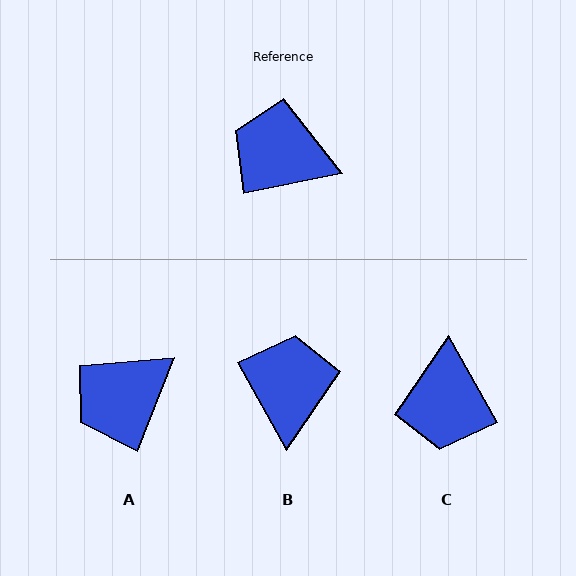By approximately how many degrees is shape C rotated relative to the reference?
Approximately 108 degrees counter-clockwise.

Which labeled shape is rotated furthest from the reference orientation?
C, about 108 degrees away.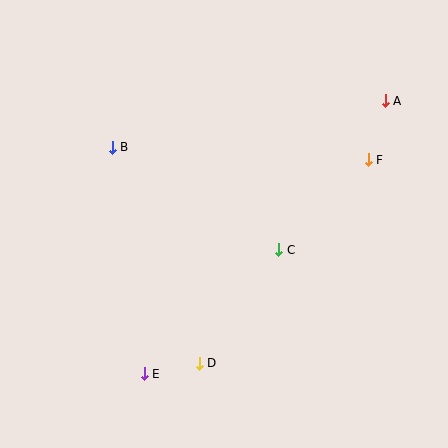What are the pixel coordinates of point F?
Point F is at (368, 160).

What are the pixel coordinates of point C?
Point C is at (279, 250).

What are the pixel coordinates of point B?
Point B is at (112, 147).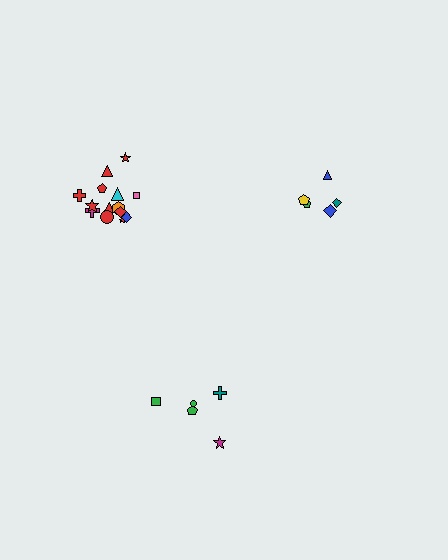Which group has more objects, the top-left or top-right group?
The top-left group.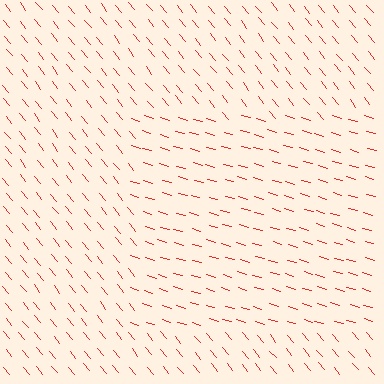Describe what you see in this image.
The image is filled with small red line segments. A rectangle region in the image has lines oriented differently from the surrounding lines, creating a visible texture boundary.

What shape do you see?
I see a rectangle.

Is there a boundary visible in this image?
Yes, there is a texture boundary formed by a change in line orientation.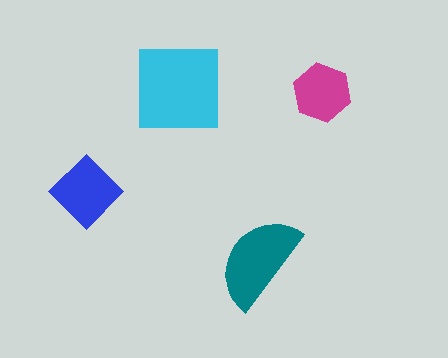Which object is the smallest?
The magenta hexagon.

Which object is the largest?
The cyan square.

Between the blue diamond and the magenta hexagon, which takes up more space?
The blue diamond.